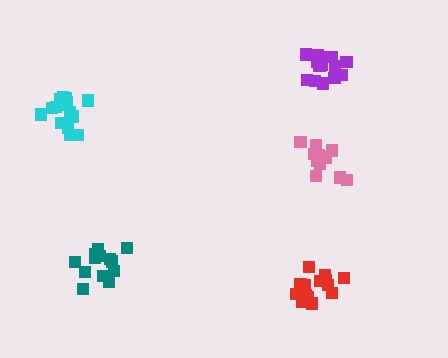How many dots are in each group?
Group 1: 14 dots, Group 2: 16 dots, Group 3: 13 dots, Group 4: 15 dots, Group 5: 12 dots (70 total).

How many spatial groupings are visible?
There are 5 spatial groupings.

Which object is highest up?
The purple cluster is topmost.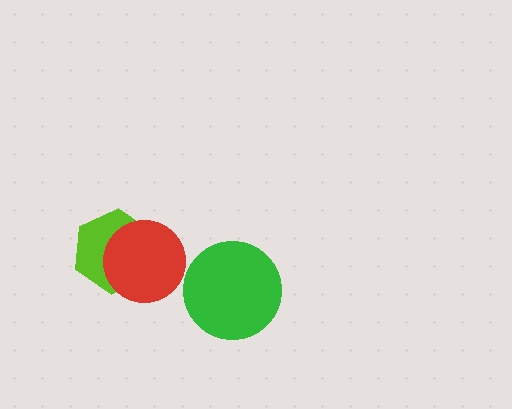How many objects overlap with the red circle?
1 object overlaps with the red circle.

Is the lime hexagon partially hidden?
Yes, it is partially covered by another shape.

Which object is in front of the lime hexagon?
The red circle is in front of the lime hexagon.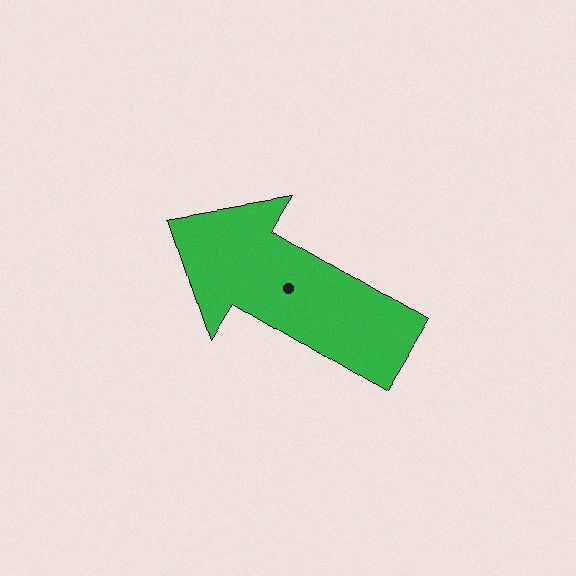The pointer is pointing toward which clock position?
Roughly 10 o'clock.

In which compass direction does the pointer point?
Northwest.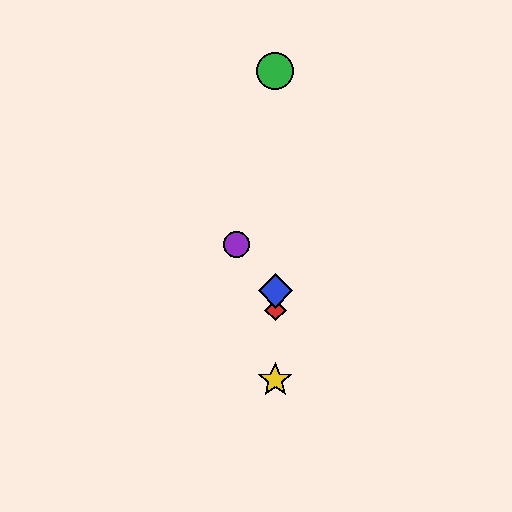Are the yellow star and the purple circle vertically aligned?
No, the yellow star is at x≈275 and the purple circle is at x≈236.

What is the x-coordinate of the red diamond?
The red diamond is at x≈275.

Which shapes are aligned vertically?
The red diamond, the blue diamond, the green circle, the yellow star are aligned vertically.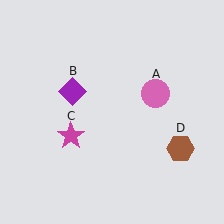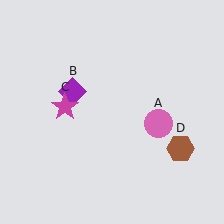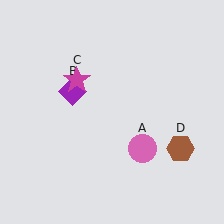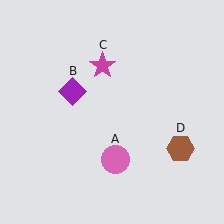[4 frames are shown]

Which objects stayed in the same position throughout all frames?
Purple diamond (object B) and brown hexagon (object D) remained stationary.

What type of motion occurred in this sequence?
The pink circle (object A), magenta star (object C) rotated clockwise around the center of the scene.